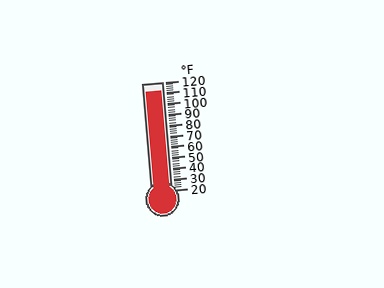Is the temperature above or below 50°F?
The temperature is above 50°F.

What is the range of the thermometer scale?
The thermometer scale ranges from 20°F to 120°F.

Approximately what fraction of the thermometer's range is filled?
The thermometer is filled to approximately 90% of its range.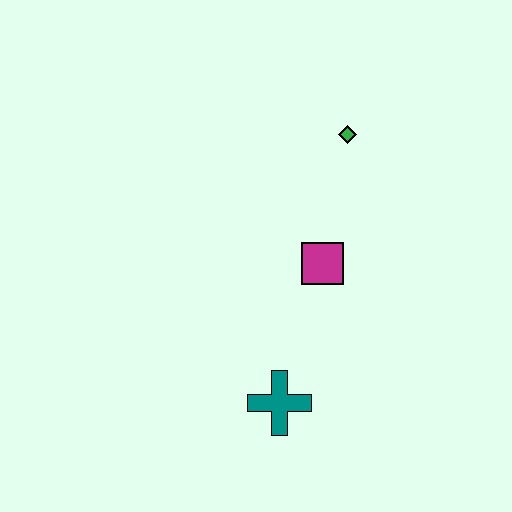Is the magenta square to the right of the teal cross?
Yes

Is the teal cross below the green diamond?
Yes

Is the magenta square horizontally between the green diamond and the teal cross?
Yes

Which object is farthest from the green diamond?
The teal cross is farthest from the green diamond.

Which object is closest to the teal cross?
The magenta square is closest to the teal cross.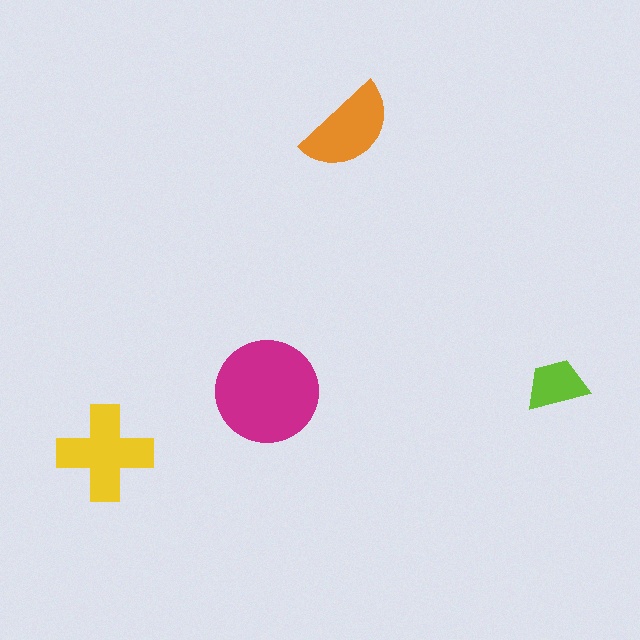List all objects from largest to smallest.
The magenta circle, the yellow cross, the orange semicircle, the lime trapezoid.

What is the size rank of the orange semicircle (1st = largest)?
3rd.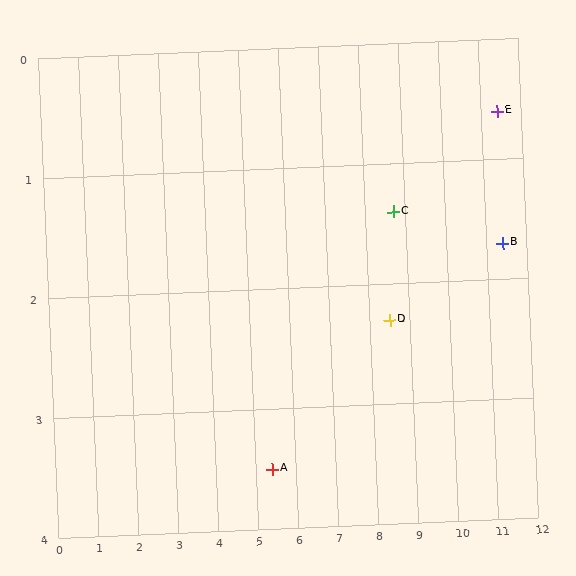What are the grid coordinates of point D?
Point D is at approximately (8.5, 2.3).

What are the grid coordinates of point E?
Point E is at approximately (11.4, 0.6).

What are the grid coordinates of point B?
Point B is at approximately (11.4, 1.7).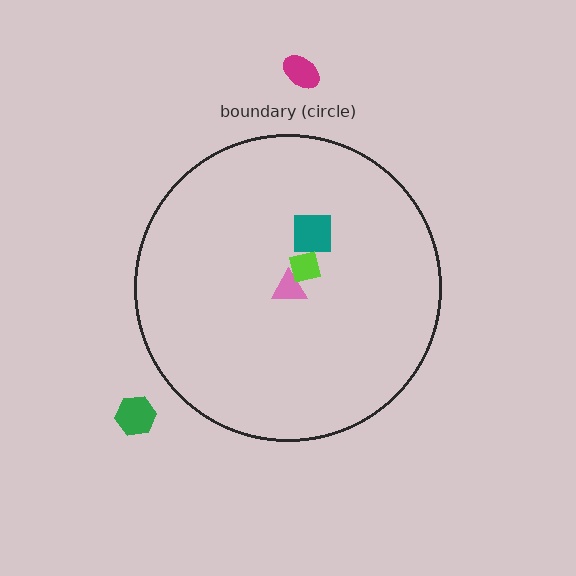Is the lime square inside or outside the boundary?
Inside.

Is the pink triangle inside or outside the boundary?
Inside.